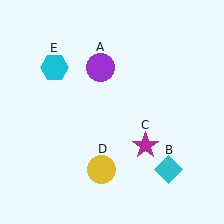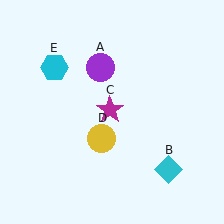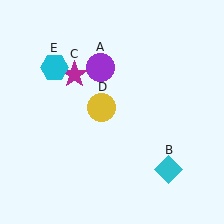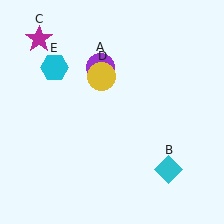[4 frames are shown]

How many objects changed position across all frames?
2 objects changed position: magenta star (object C), yellow circle (object D).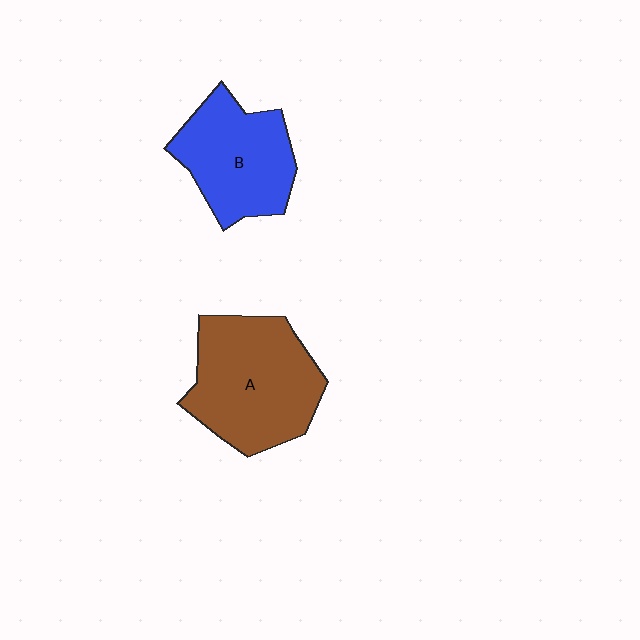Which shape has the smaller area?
Shape B (blue).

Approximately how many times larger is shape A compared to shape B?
Approximately 1.3 times.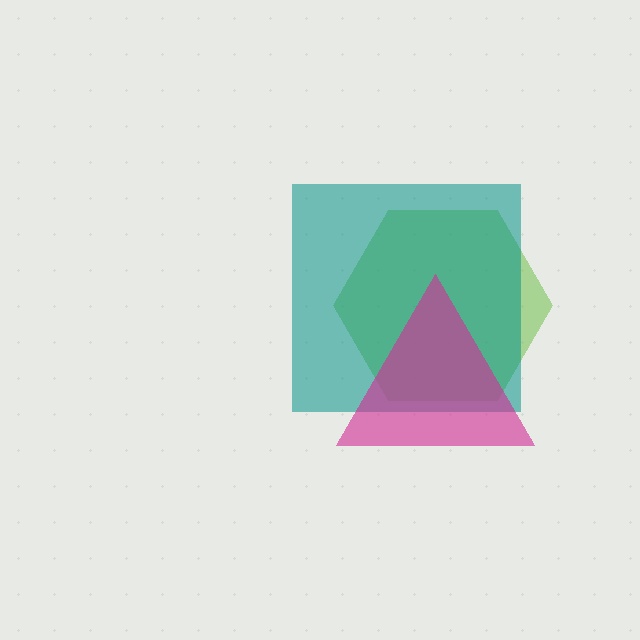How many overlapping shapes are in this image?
There are 3 overlapping shapes in the image.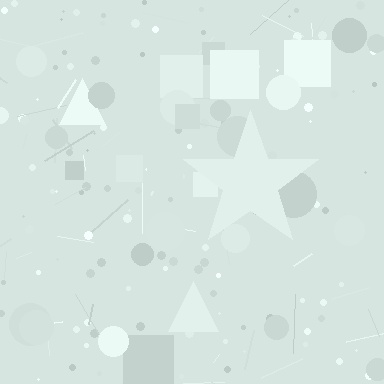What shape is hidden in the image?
A star is hidden in the image.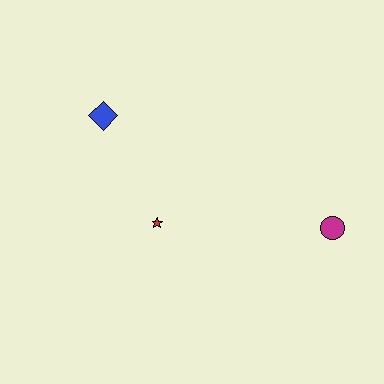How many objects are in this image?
There are 3 objects.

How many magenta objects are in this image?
There is 1 magenta object.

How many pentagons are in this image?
There are no pentagons.